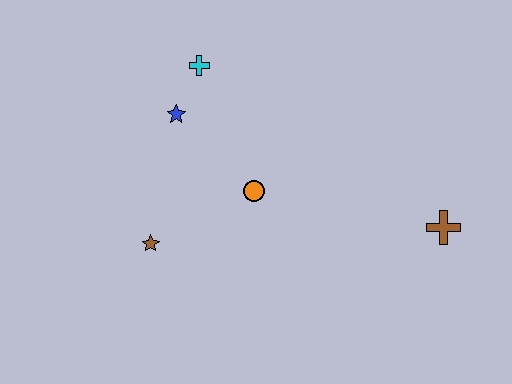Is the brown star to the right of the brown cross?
No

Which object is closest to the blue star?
The cyan cross is closest to the blue star.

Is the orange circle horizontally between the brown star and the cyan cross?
No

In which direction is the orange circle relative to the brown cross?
The orange circle is to the left of the brown cross.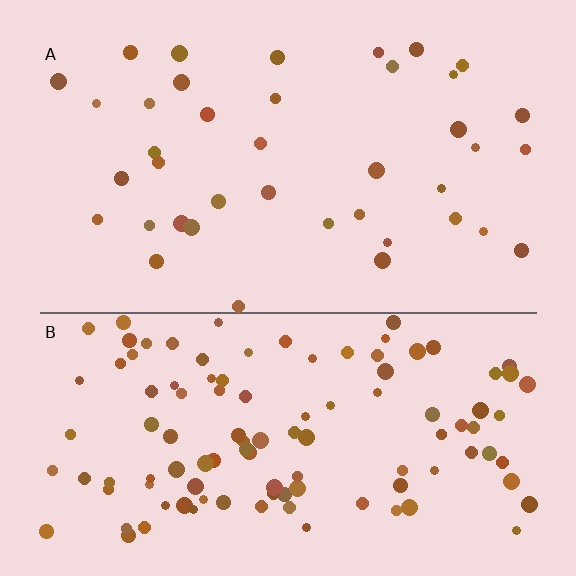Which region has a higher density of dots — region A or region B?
B (the bottom).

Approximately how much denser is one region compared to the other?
Approximately 2.8× — region B over region A.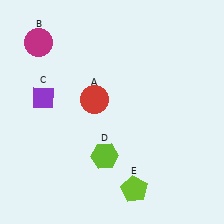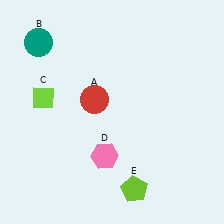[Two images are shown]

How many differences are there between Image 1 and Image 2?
There are 3 differences between the two images.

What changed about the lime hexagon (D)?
In Image 1, D is lime. In Image 2, it changed to pink.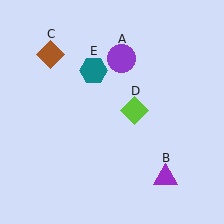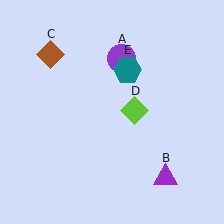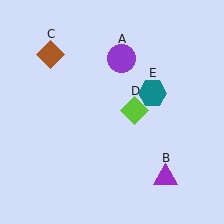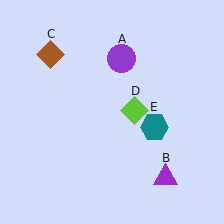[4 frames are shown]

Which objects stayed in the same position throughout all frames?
Purple circle (object A) and purple triangle (object B) and brown diamond (object C) and lime diamond (object D) remained stationary.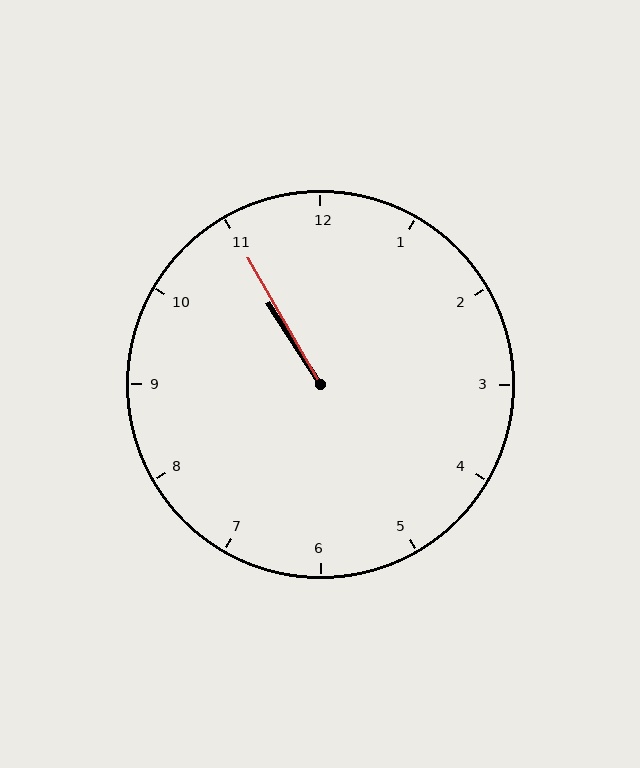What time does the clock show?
10:55.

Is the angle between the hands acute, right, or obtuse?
It is acute.